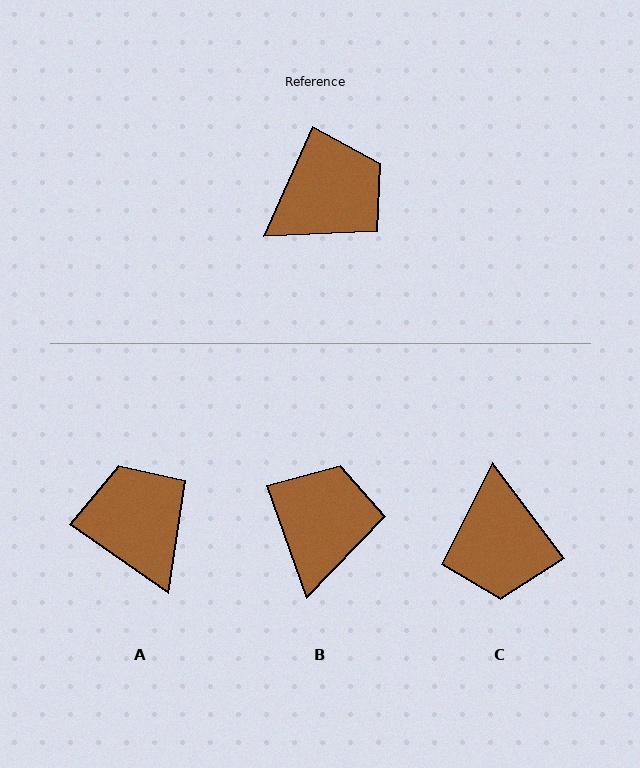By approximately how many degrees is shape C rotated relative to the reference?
Approximately 119 degrees clockwise.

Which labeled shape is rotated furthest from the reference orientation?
C, about 119 degrees away.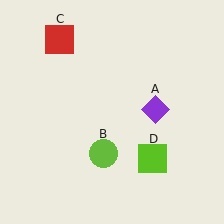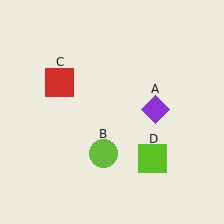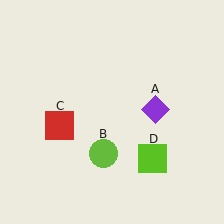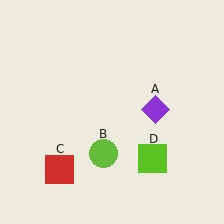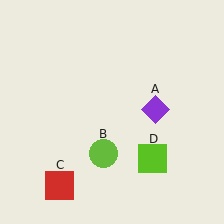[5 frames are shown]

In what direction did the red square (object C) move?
The red square (object C) moved down.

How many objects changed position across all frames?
1 object changed position: red square (object C).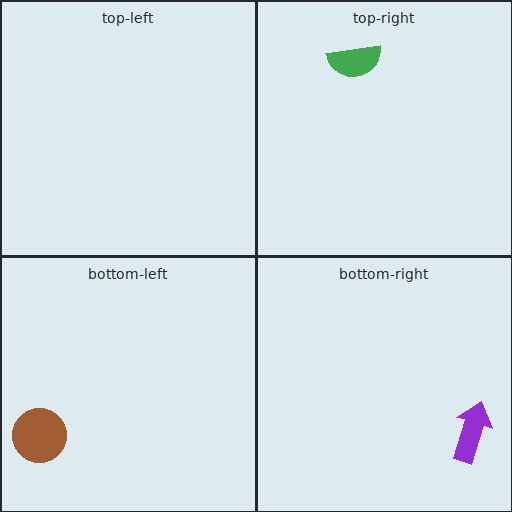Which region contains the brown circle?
The bottom-left region.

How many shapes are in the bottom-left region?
1.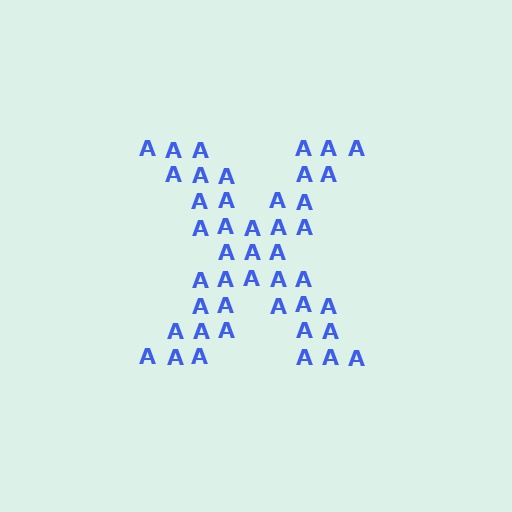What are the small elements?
The small elements are letter A's.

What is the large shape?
The large shape is the letter X.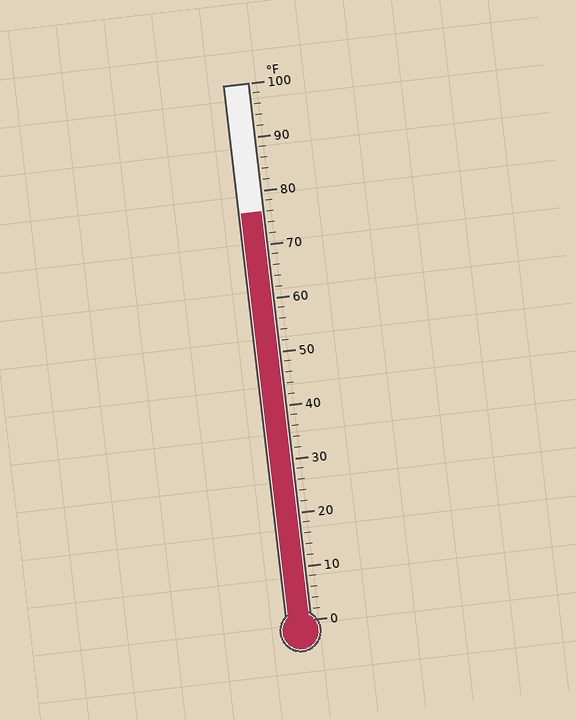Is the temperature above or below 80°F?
The temperature is below 80°F.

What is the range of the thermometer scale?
The thermometer scale ranges from 0°F to 100°F.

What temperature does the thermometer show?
The thermometer shows approximately 76°F.